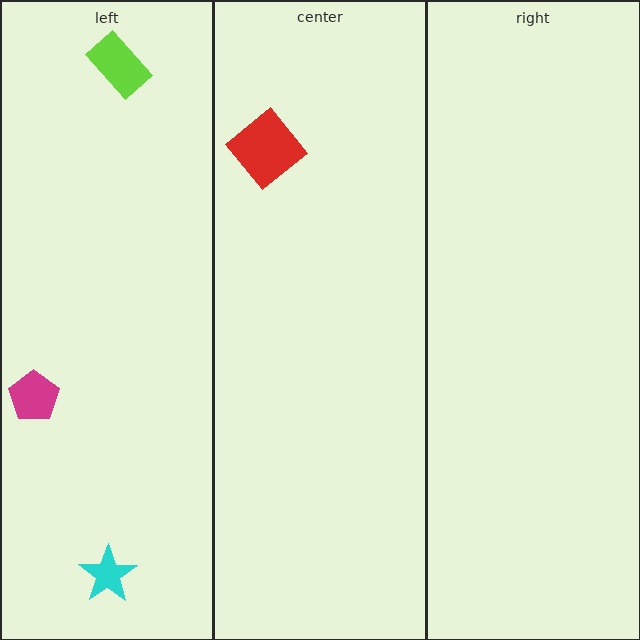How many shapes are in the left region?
3.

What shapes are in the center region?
The red diamond.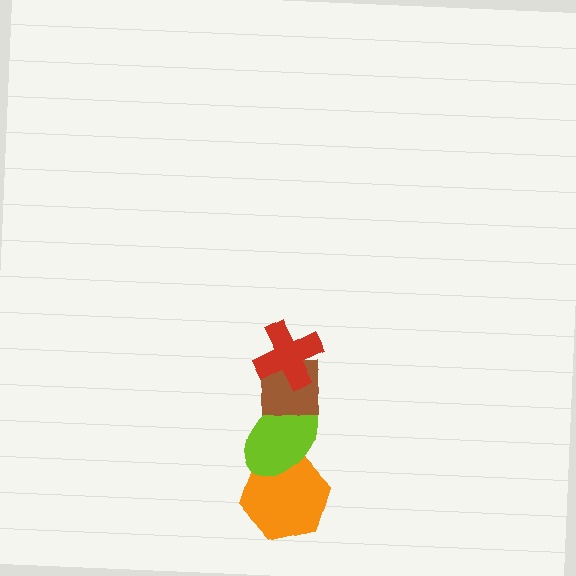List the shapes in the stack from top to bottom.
From top to bottom: the red cross, the brown square, the lime ellipse, the orange hexagon.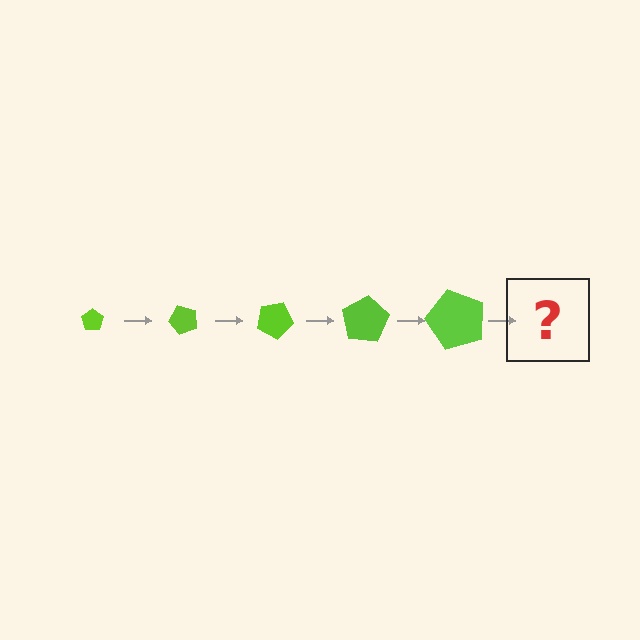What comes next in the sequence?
The next element should be a pentagon, larger than the previous one and rotated 250 degrees from the start.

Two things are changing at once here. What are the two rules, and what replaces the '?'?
The two rules are that the pentagon grows larger each step and it rotates 50 degrees each step. The '?' should be a pentagon, larger than the previous one and rotated 250 degrees from the start.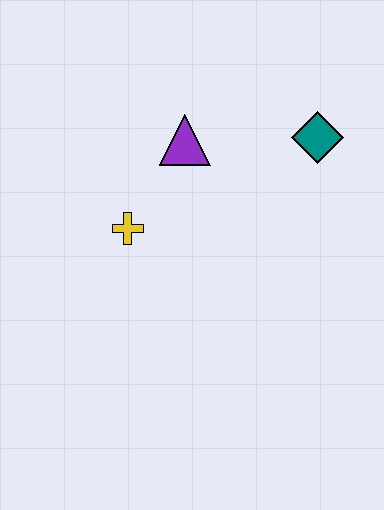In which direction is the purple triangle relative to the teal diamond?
The purple triangle is to the left of the teal diamond.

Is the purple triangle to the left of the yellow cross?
No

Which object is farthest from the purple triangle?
The teal diamond is farthest from the purple triangle.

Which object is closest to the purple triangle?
The yellow cross is closest to the purple triangle.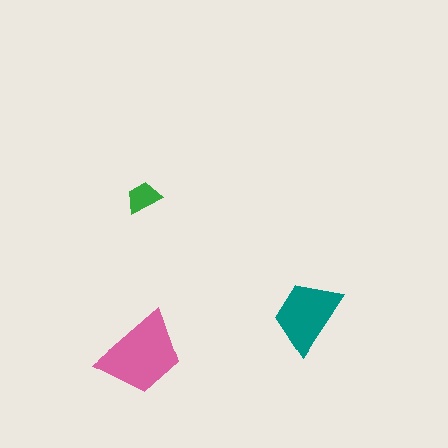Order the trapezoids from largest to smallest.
the pink one, the teal one, the green one.